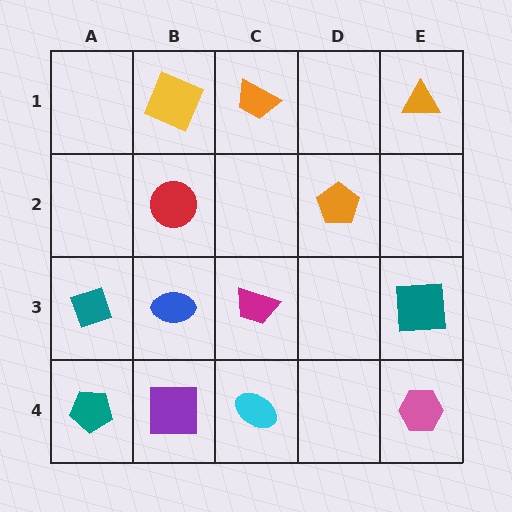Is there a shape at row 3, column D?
No, that cell is empty.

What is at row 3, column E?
A teal square.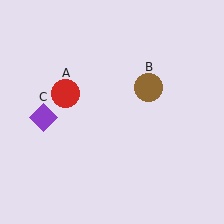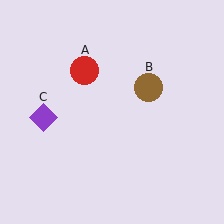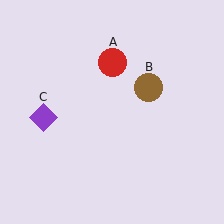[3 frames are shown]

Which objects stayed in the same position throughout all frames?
Brown circle (object B) and purple diamond (object C) remained stationary.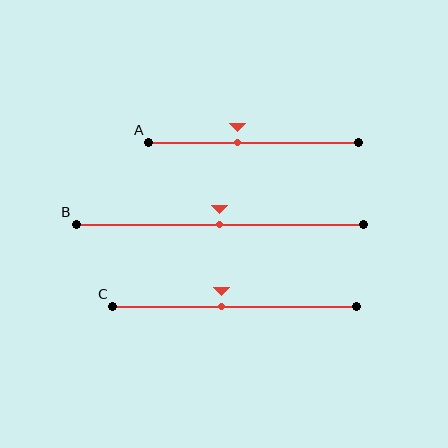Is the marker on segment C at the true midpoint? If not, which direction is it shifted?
No, the marker on segment C is shifted to the left by about 5% of the segment length.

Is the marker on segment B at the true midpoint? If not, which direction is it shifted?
Yes, the marker on segment B is at the true midpoint.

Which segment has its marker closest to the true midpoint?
Segment B has its marker closest to the true midpoint.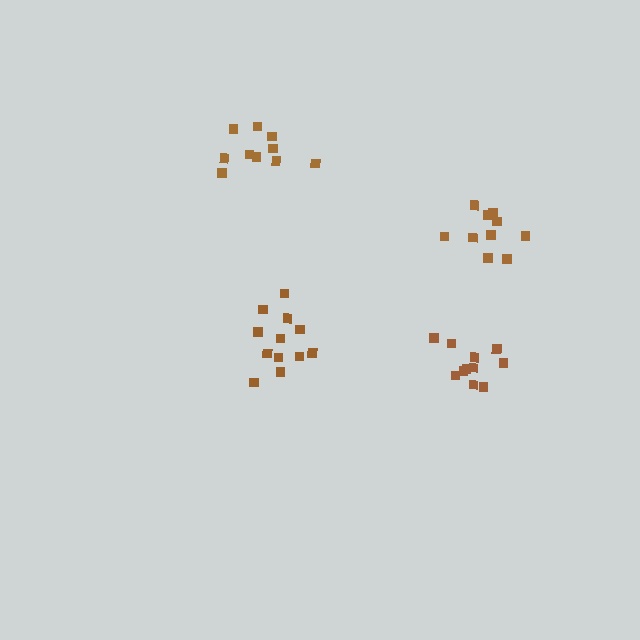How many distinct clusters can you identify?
There are 4 distinct clusters.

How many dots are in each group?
Group 1: 10 dots, Group 2: 12 dots, Group 3: 10 dots, Group 4: 11 dots (43 total).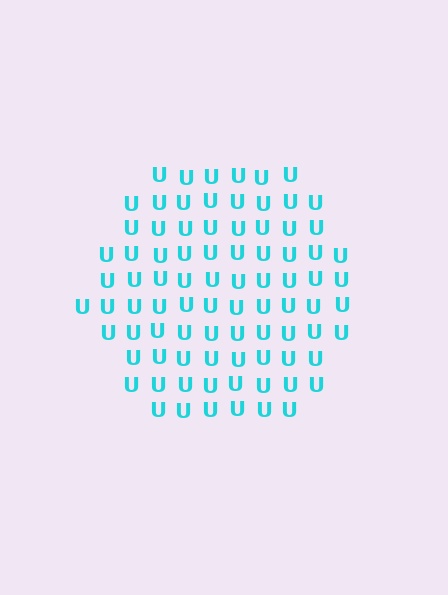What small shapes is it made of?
It is made of small letter U's.